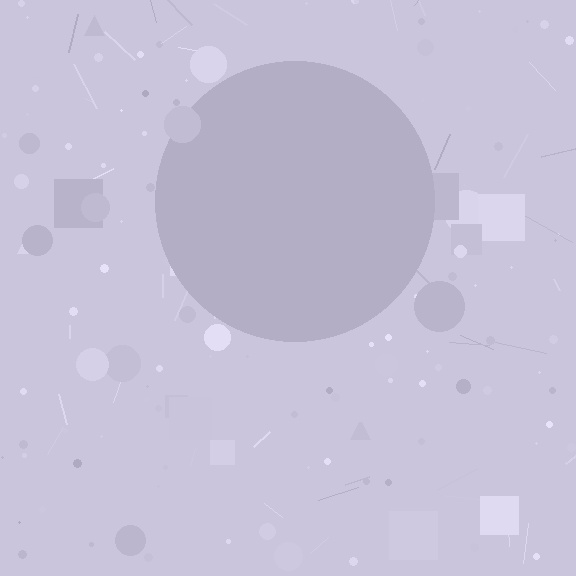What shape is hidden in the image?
A circle is hidden in the image.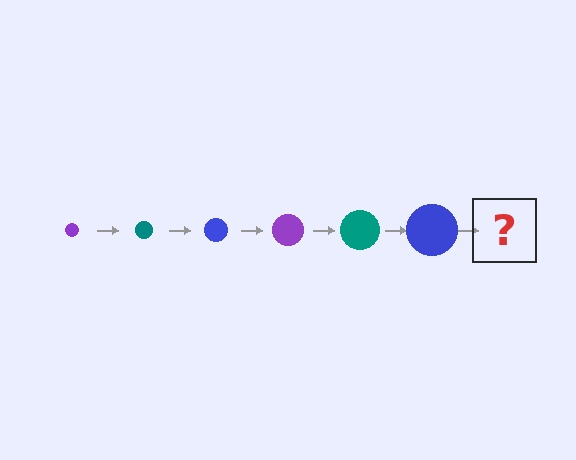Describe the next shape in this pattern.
It should be a purple circle, larger than the previous one.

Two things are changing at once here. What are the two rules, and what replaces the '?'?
The two rules are that the circle grows larger each step and the color cycles through purple, teal, and blue. The '?' should be a purple circle, larger than the previous one.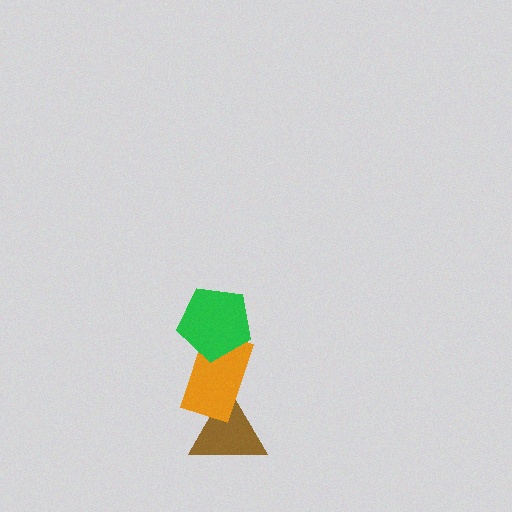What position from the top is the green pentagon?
The green pentagon is 1st from the top.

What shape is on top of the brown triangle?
The orange rectangle is on top of the brown triangle.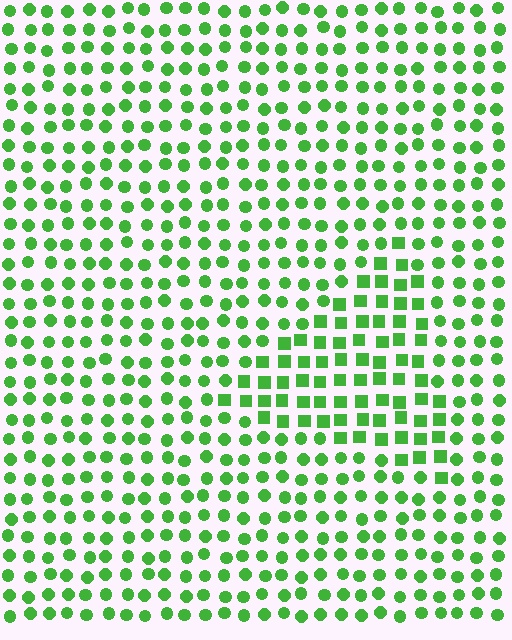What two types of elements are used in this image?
The image uses squares inside the triangle region and circles outside it.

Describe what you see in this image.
The image is filled with small green elements arranged in a uniform grid. A triangle-shaped region contains squares, while the surrounding area contains circles. The boundary is defined purely by the change in element shape.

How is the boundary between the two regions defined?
The boundary is defined by a change in element shape: squares inside vs. circles outside. All elements share the same color and spacing.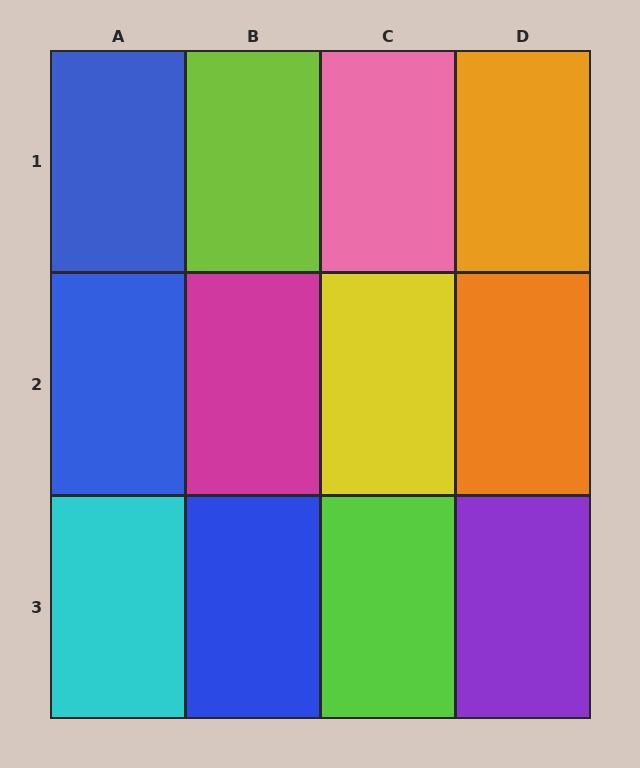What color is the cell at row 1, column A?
Blue.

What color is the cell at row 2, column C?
Yellow.